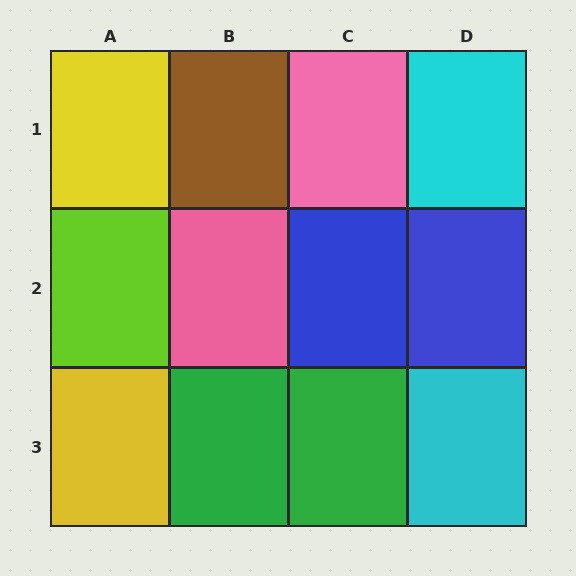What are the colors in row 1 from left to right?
Yellow, brown, pink, cyan.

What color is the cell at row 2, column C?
Blue.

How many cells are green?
2 cells are green.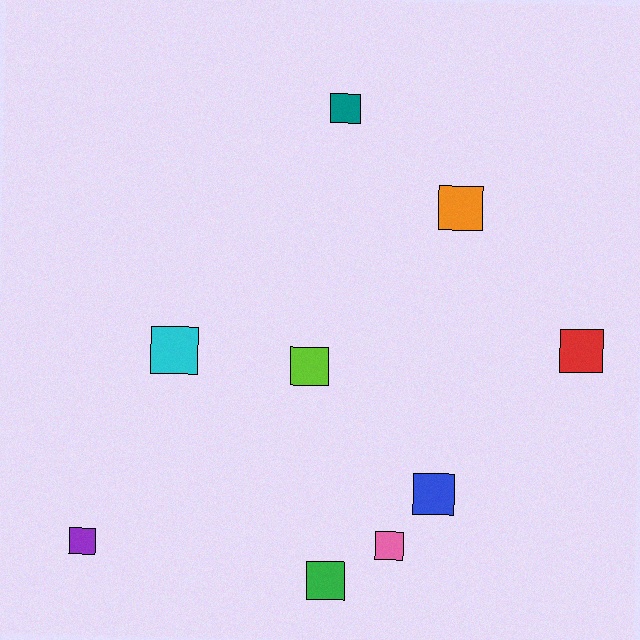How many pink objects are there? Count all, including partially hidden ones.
There is 1 pink object.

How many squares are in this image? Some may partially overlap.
There are 9 squares.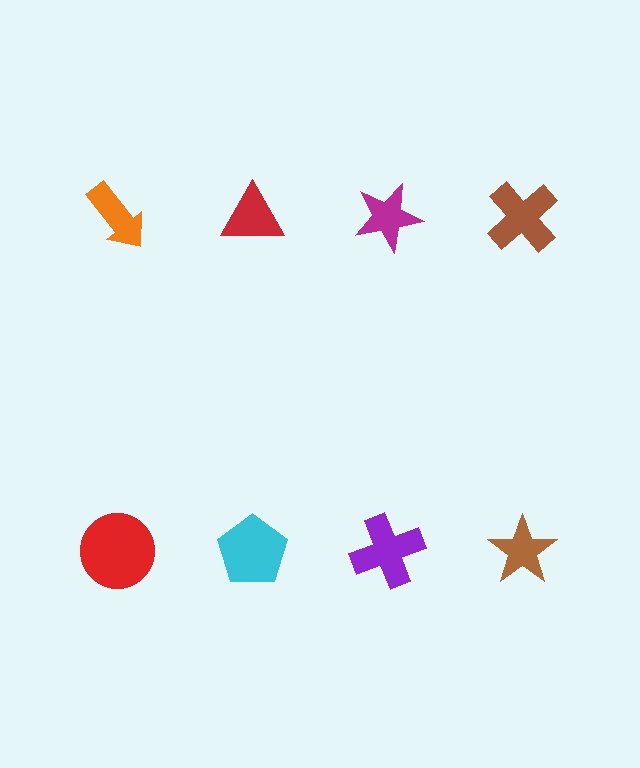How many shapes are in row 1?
4 shapes.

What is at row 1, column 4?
A brown cross.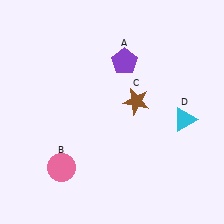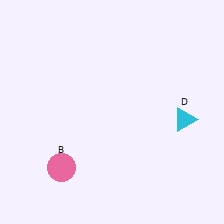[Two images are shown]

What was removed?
The brown star (C), the purple pentagon (A) were removed in Image 2.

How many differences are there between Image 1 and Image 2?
There are 2 differences between the two images.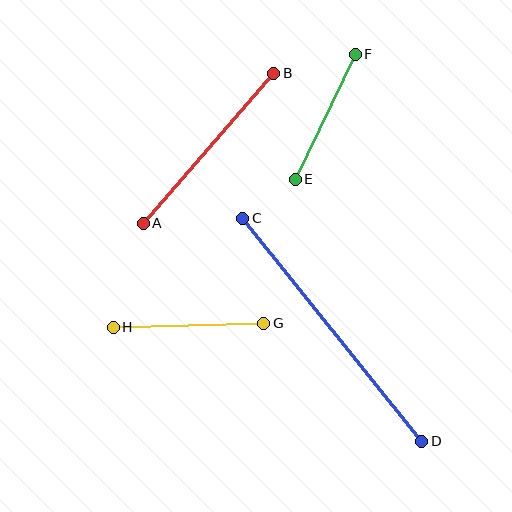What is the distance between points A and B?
The distance is approximately 199 pixels.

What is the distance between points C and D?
The distance is approximately 286 pixels.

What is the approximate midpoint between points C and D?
The midpoint is at approximately (332, 330) pixels.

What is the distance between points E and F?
The distance is approximately 139 pixels.